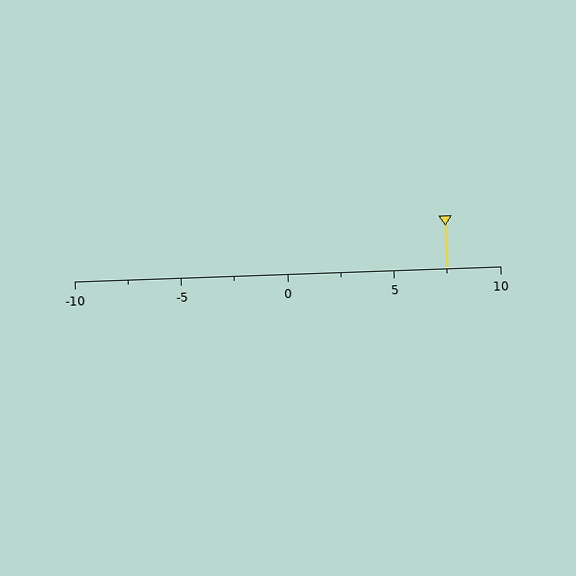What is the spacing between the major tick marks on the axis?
The major ticks are spaced 5 apart.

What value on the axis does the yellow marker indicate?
The marker indicates approximately 7.5.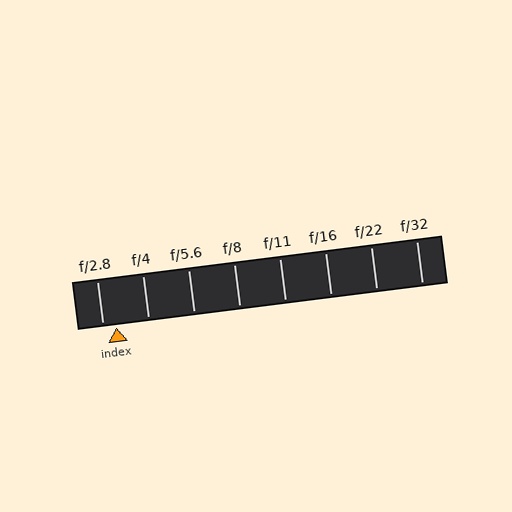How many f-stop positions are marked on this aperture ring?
There are 8 f-stop positions marked.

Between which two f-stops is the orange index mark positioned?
The index mark is between f/2.8 and f/4.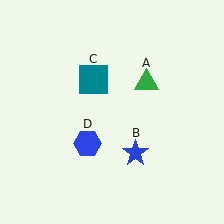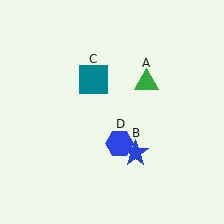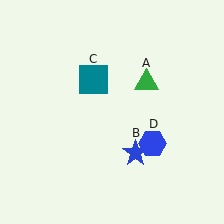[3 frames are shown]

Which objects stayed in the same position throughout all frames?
Green triangle (object A) and blue star (object B) and teal square (object C) remained stationary.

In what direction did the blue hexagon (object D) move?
The blue hexagon (object D) moved right.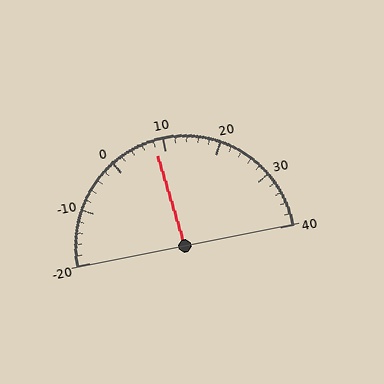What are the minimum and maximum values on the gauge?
The gauge ranges from -20 to 40.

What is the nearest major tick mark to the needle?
The nearest major tick mark is 10.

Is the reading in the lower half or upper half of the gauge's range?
The reading is in the lower half of the range (-20 to 40).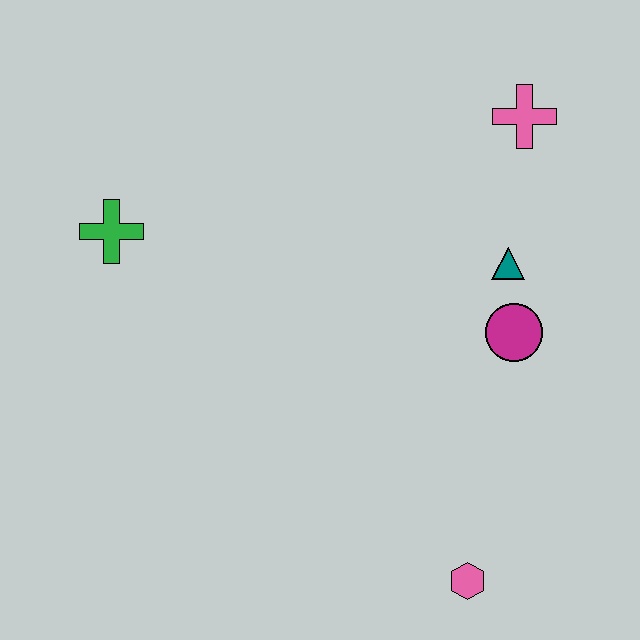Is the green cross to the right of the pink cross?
No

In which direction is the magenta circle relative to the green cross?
The magenta circle is to the right of the green cross.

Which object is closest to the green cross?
The teal triangle is closest to the green cross.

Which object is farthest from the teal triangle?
The green cross is farthest from the teal triangle.